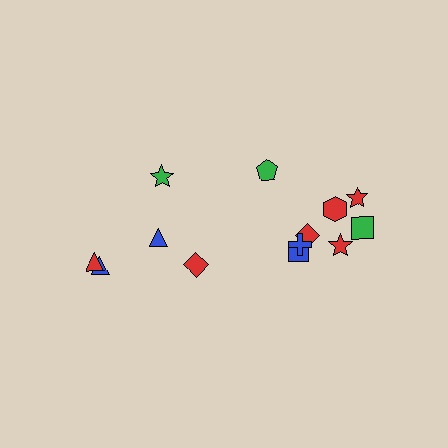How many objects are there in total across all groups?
There are 13 objects.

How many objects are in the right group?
There are 8 objects.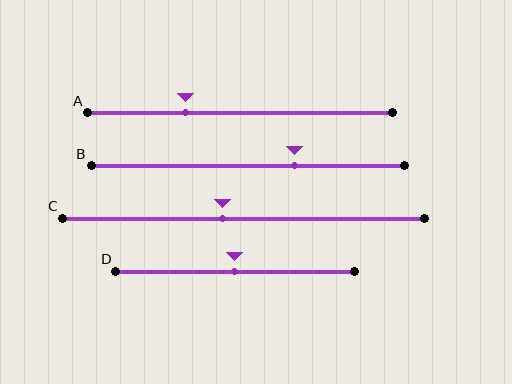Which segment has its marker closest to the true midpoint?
Segment D has its marker closest to the true midpoint.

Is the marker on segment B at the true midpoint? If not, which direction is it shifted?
No, the marker on segment B is shifted to the right by about 15% of the segment length.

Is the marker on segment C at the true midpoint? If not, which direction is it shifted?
No, the marker on segment C is shifted to the left by about 6% of the segment length.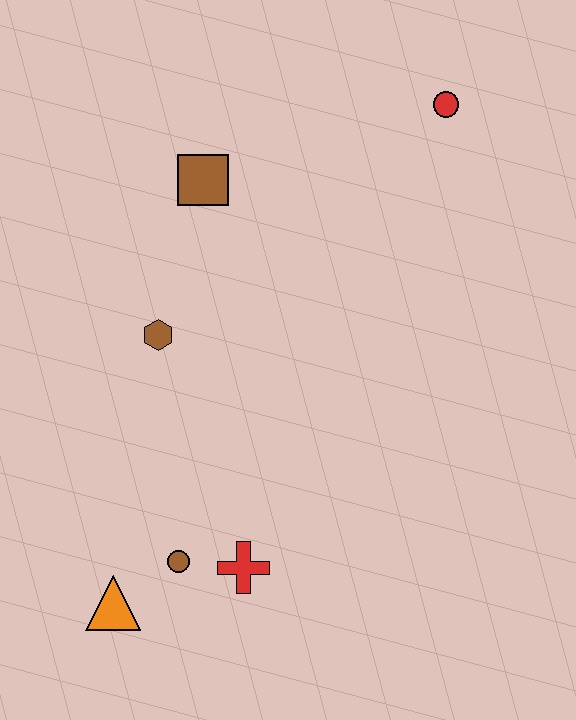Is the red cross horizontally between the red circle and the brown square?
Yes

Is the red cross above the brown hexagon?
No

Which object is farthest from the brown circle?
The red circle is farthest from the brown circle.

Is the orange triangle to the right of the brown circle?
No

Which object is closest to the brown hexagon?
The brown square is closest to the brown hexagon.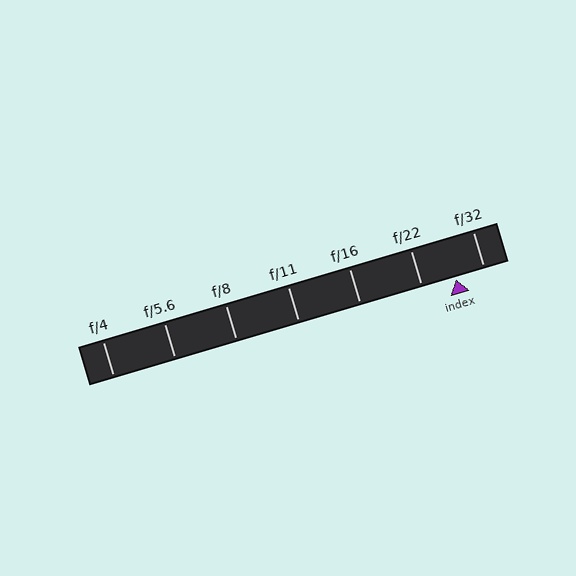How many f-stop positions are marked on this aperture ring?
There are 7 f-stop positions marked.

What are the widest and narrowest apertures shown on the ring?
The widest aperture shown is f/4 and the narrowest is f/32.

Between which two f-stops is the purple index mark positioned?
The index mark is between f/22 and f/32.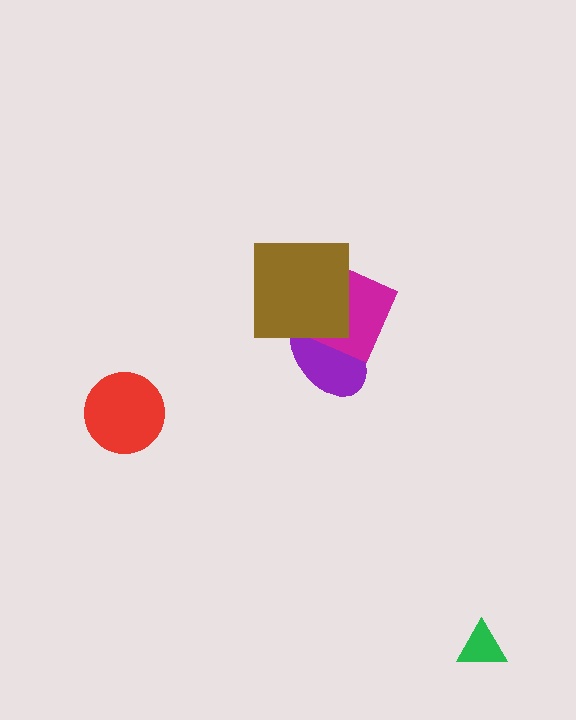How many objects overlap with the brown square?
2 objects overlap with the brown square.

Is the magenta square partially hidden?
Yes, it is partially covered by another shape.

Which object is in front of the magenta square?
The brown square is in front of the magenta square.